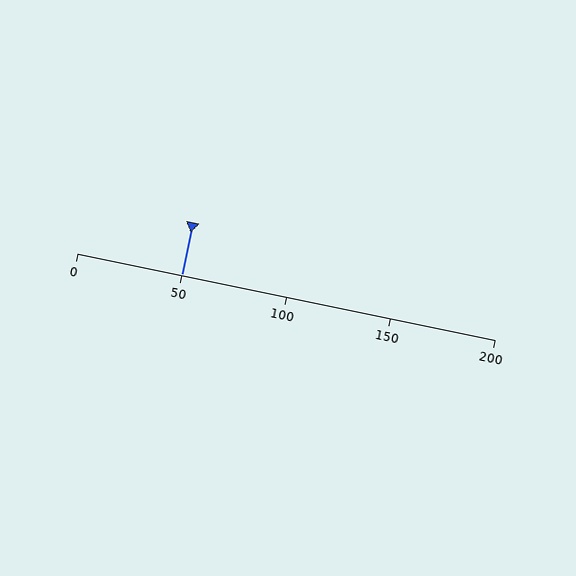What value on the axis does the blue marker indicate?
The marker indicates approximately 50.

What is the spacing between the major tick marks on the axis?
The major ticks are spaced 50 apart.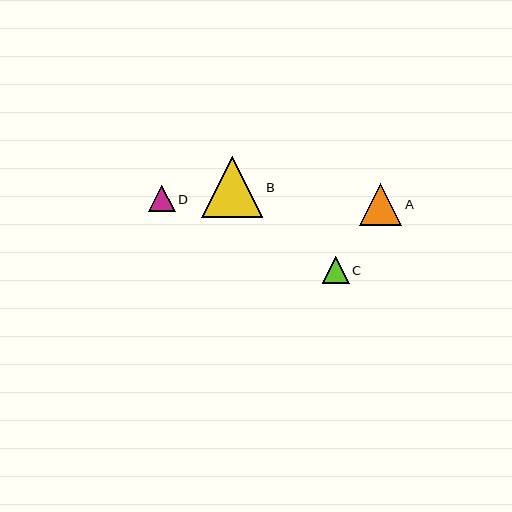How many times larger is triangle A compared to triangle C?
Triangle A is approximately 1.6 times the size of triangle C.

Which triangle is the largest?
Triangle B is the largest with a size of approximately 61 pixels.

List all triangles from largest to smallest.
From largest to smallest: B, A, C, D.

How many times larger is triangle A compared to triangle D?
Triangle A is approximately 1.6 times the size of triangle D.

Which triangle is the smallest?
Triangle D is the smallest with a size of approximately 27 pixels.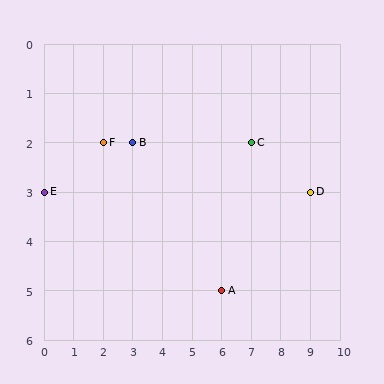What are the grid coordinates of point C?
Point C is at grid coordinates (7, 2).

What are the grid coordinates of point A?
Point A is at grid coordinates (6, 5).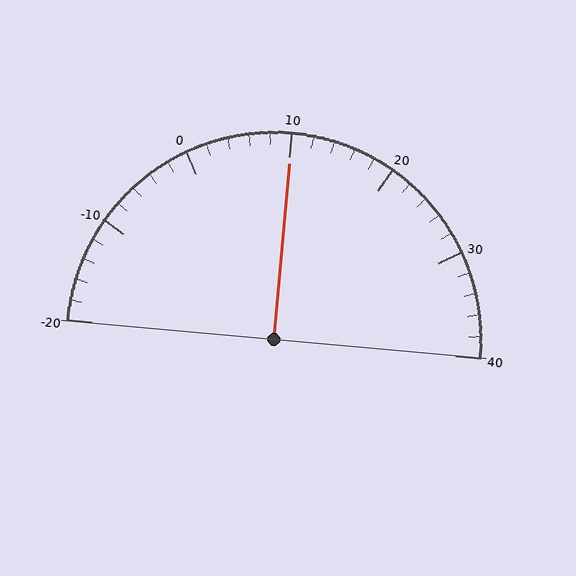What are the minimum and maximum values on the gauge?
The gauge ranges from -20 to 40.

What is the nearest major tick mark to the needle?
The nearest major tick mark is 10.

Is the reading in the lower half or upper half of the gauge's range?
The reading is in the upper half of the range (-20 to 40).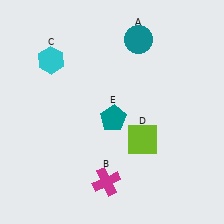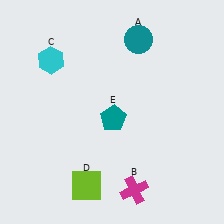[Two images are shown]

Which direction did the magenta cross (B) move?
The magenta cross (B) moved right.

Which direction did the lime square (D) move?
The lime square (D) moved left.